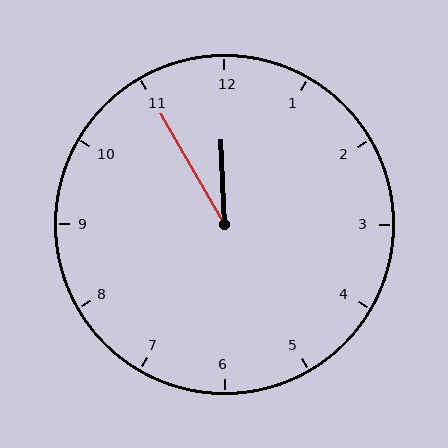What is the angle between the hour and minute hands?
Approximately 28 degrees.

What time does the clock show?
11:55.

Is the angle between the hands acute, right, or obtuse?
It is acute.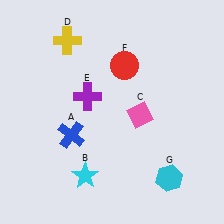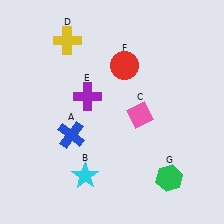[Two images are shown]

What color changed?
The hexagon (G) changed from cyan in Image 1 to green in Image 2.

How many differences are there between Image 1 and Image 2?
There is 1 difference between the two images.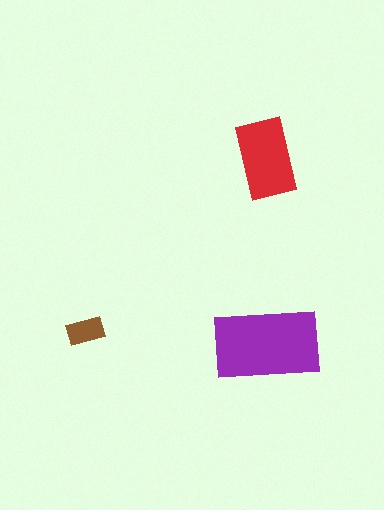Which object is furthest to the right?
The purple rectangle is rightmost.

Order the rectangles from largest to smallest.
the purple one, the red one, the brown one.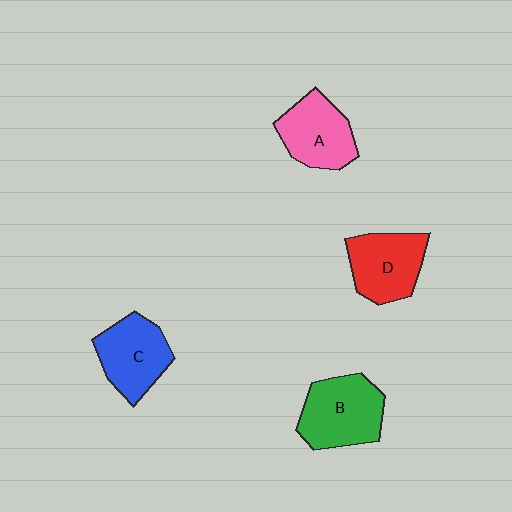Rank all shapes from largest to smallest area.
From largest to smallest: B (green), C (blue), D (red), A (pink).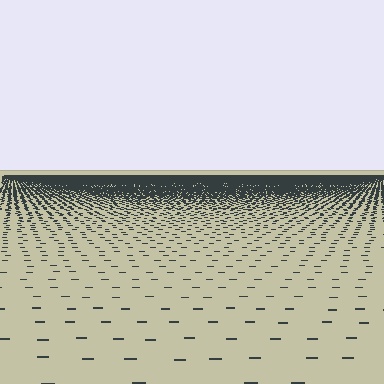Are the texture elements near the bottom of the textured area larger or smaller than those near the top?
Larger. Near the bottom, elements are closer to the viewer and appear at a bigger on-screen size.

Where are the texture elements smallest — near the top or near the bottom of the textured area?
Near the top.